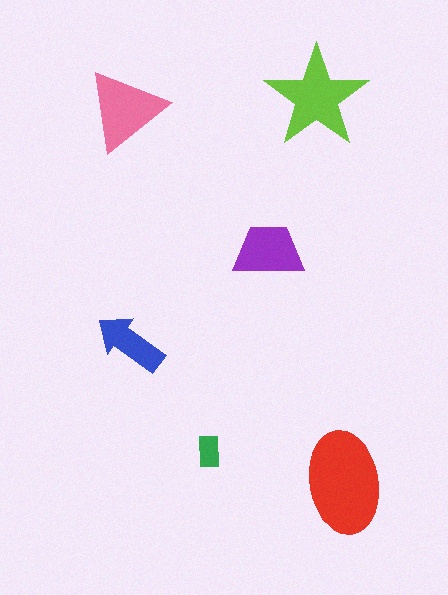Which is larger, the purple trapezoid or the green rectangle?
The purple trapezoid.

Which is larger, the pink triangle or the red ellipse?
The red ellipse.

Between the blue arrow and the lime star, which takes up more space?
The lime star.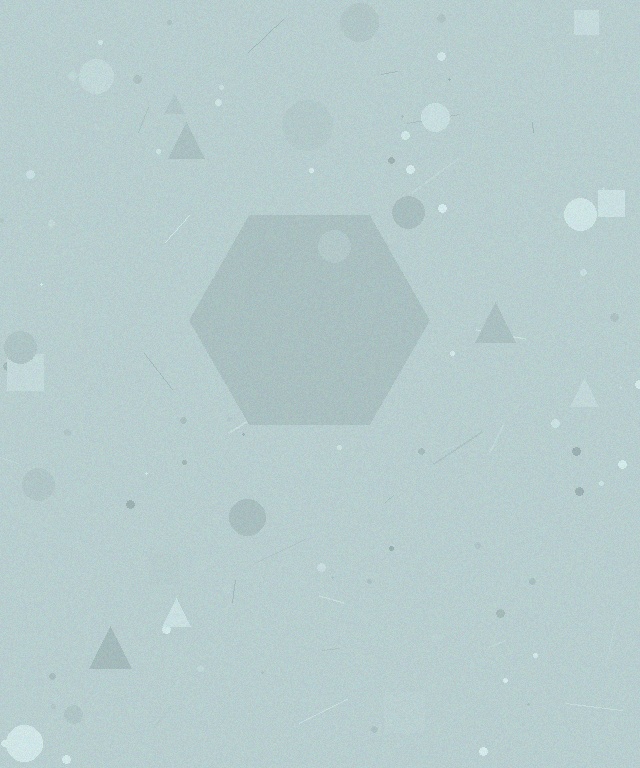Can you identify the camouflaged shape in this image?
The camouflaged shape is a hexagon.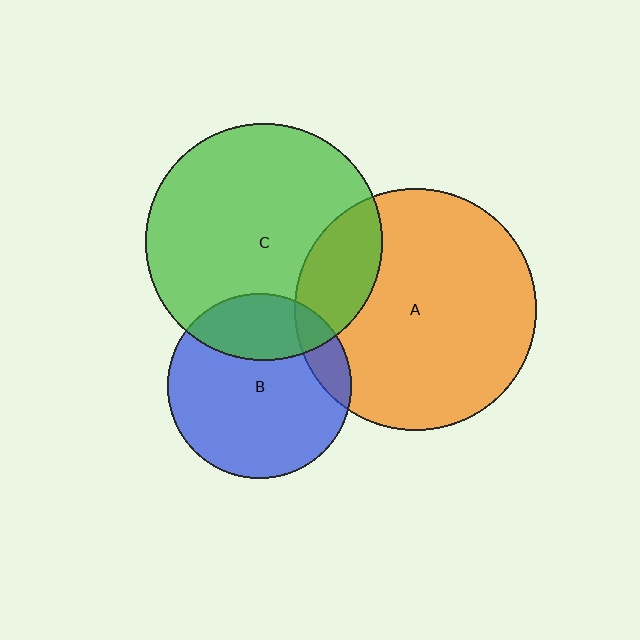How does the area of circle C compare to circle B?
Approximately 1.6 times.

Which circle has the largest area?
Circle A (orange).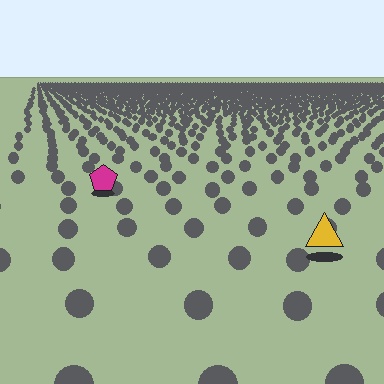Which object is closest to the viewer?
The yellow triangle is closest. The texture marks near it are larger and more spread out.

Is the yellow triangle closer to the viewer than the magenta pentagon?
Yes. The yellow triangle is closer — you can tell from the texture gradient: the ground texture is coarser near it.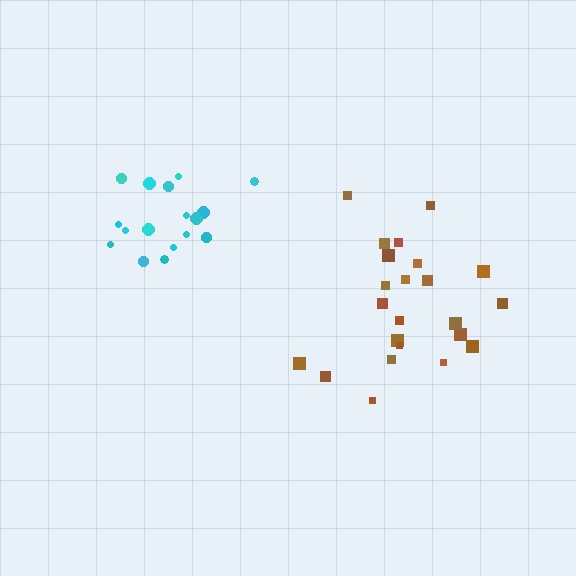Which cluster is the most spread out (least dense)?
Brown.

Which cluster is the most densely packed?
Cyan.